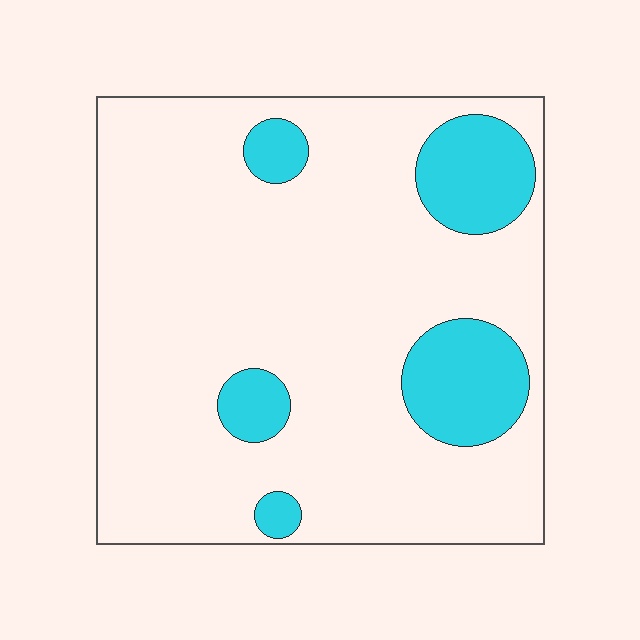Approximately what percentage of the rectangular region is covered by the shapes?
Approximately 15%.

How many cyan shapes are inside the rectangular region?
5.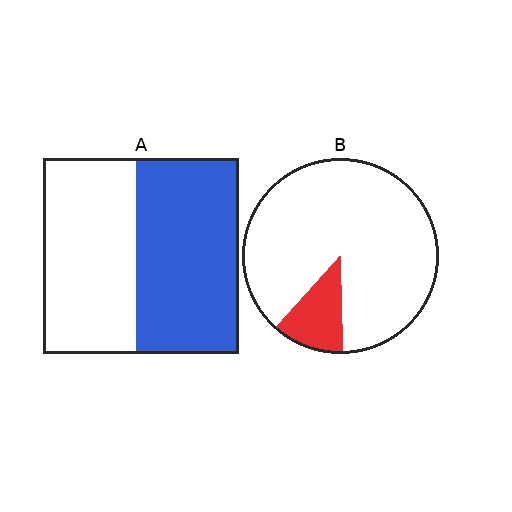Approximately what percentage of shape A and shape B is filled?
A is approximately 55% and B is approximately 10%.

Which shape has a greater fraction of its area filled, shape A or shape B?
Shape A.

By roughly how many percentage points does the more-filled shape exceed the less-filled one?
By roughly 40 percentage points (A over B).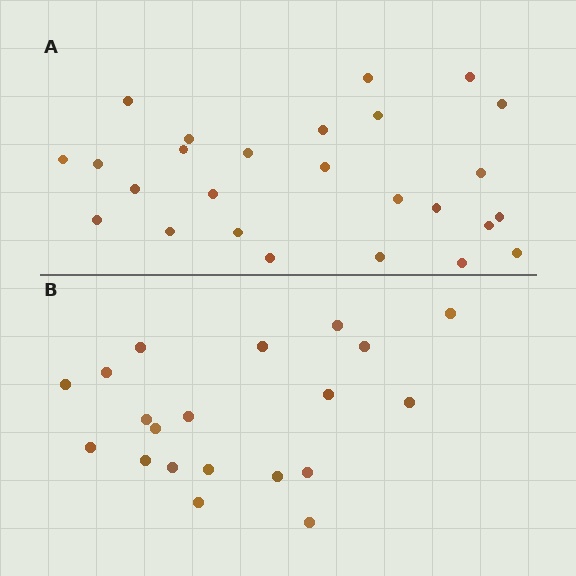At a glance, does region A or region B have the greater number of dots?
Region A (the top region) has more dots.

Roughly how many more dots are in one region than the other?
Region A has about 6 more dots than region B.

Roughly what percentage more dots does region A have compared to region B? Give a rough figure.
About 30% more.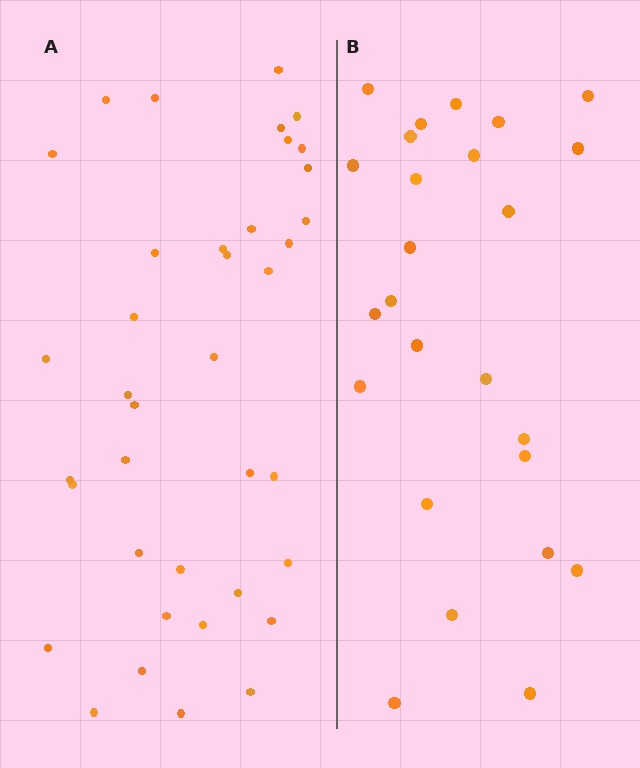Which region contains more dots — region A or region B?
Region A (the left region) has more dots.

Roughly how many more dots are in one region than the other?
Region A has approximately 15 more dots than region B.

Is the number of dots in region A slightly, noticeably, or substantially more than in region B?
Region A has substantially more. The ratio is roughly 1.5 to 1.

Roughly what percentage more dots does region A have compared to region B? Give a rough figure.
About 50% more.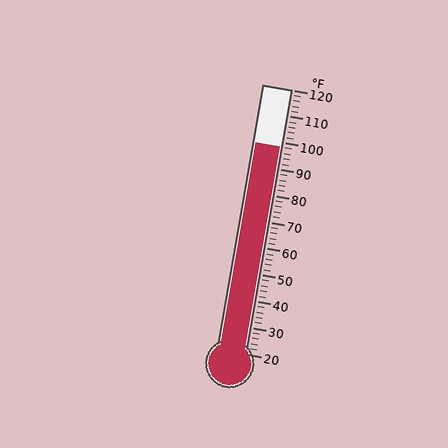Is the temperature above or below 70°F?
The temperature is above 70°F.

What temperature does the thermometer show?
The thermometer shows approximately 98°F.